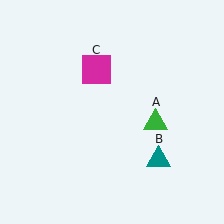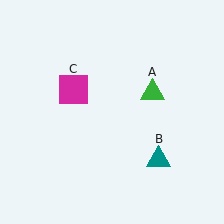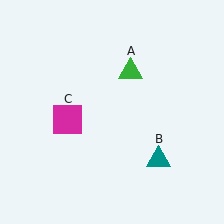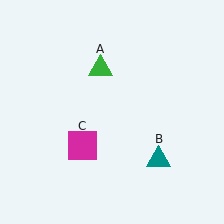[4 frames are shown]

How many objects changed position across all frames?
2 objects changed position: green triangle (object A), magenta square (object C).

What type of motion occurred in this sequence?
The green triangle (object A), magenta square (object C) rotated counterclockwise around the center of the scene.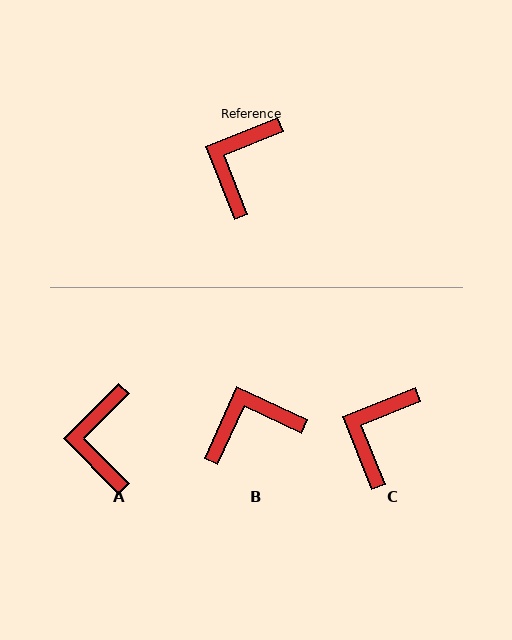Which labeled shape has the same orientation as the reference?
C.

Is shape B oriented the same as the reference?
No, it is off by about 46 degrees.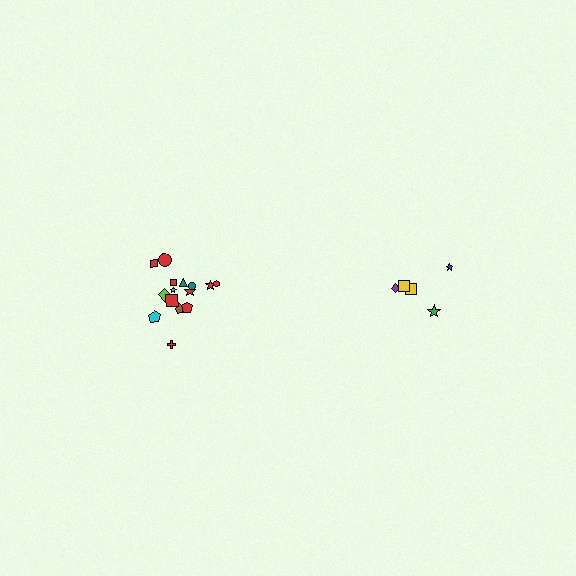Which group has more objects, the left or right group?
The left group.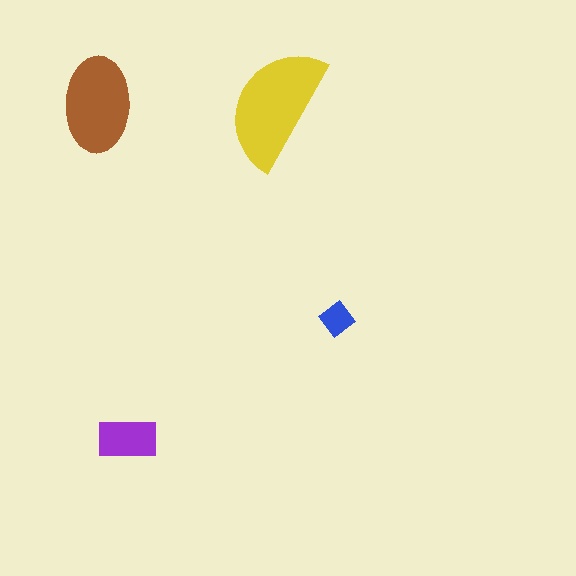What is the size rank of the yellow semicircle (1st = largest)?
1st.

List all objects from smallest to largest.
The blue diamond, the purple rectangle, the brown ellipse, the yellow semicircle.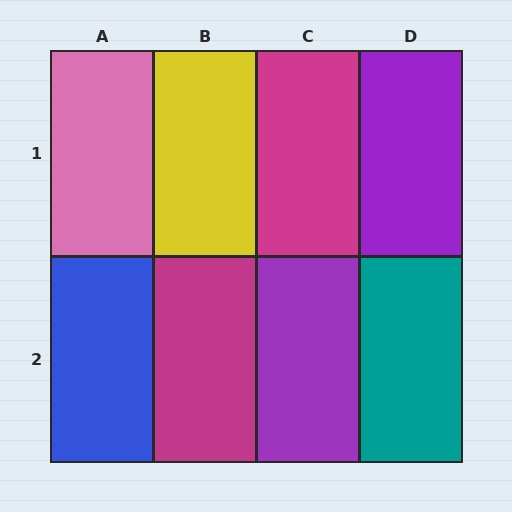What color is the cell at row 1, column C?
Magenta.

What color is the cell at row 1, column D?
Purple.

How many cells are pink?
1 cell is pink.